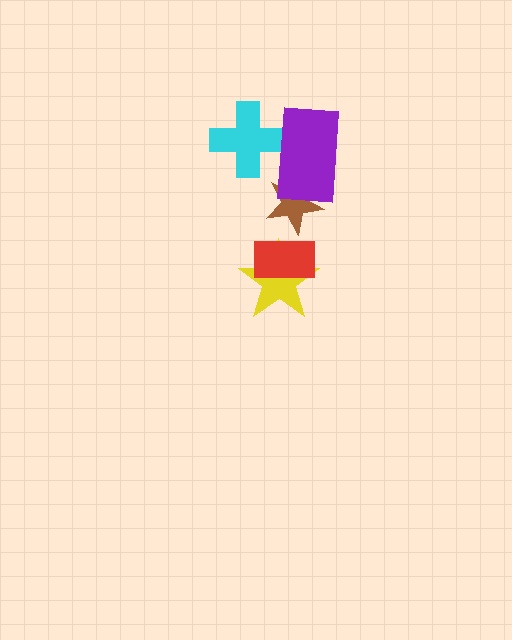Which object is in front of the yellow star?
The red rectangle is in front of the yellow star.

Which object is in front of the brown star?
The purple rectangle is in front of the brown star.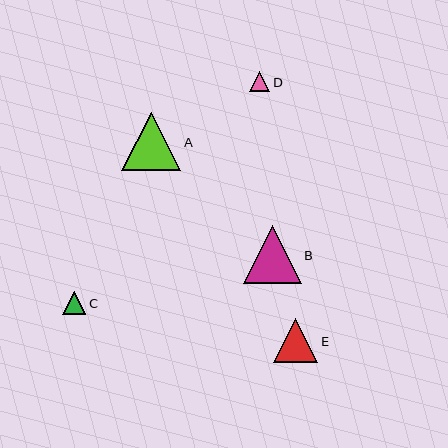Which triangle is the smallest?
Triangle D is the smallest with a size of approximately 21 pixels.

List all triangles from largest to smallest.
From largest to smallest: A, B, E, C, D.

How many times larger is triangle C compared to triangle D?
Triangle C is approximately 1.1 times the size of triangle D.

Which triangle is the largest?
Triangle A is the largest with a size of approximately 59 pixels.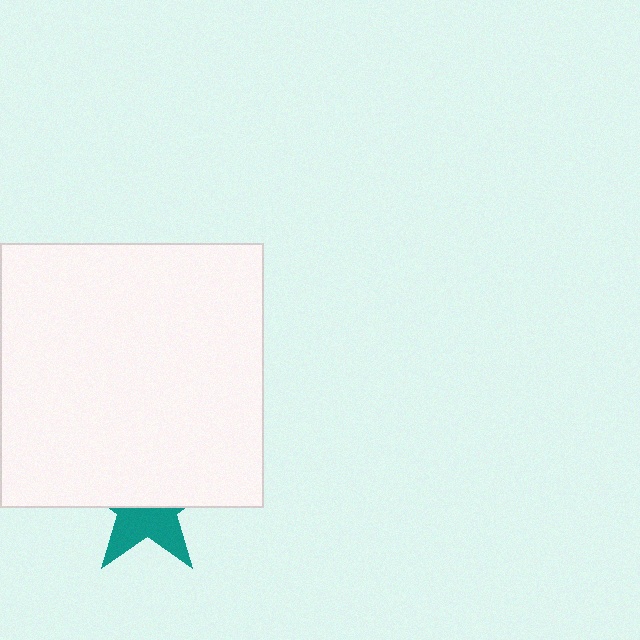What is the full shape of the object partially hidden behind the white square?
The partially hidden object is a teal star.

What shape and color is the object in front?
The object in front is a white square.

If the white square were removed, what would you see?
You would see the complete teal star.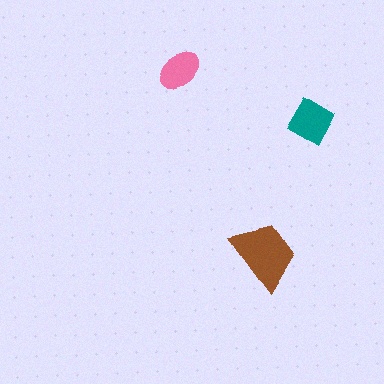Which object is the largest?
The brown trapezoid.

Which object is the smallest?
The pink ellipse.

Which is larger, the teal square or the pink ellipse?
The teal square.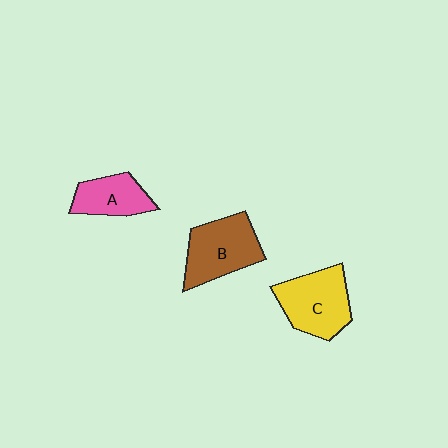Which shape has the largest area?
Shape C (yellow).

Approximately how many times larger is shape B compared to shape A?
Approximately 1.4 times.